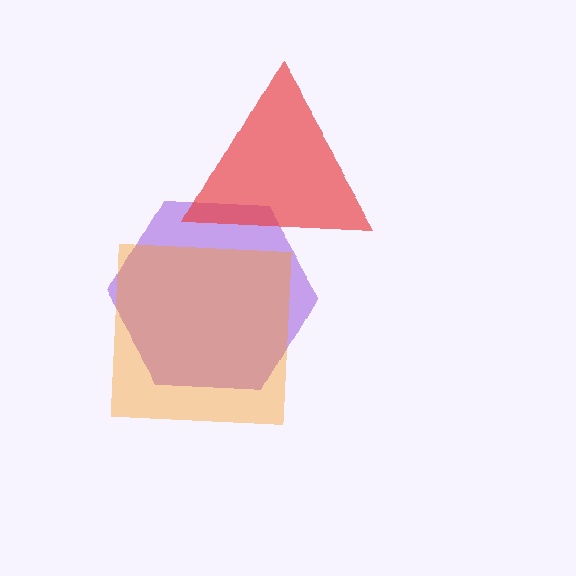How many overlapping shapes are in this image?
There are 3 overlapping shapes in the image.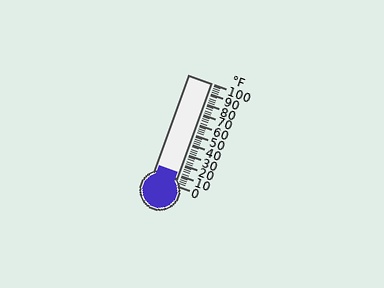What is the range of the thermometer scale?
The thermometer scale ranges from 0°F to 100°F.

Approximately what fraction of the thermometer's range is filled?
The thermometer is filled to approximately 10% of its range.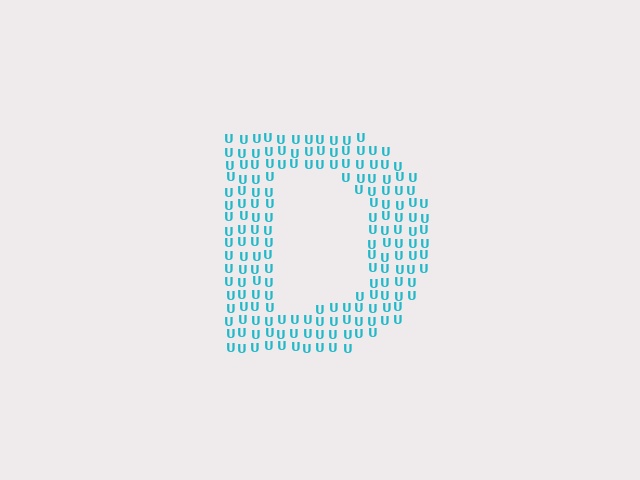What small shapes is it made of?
It is made of small letter U's.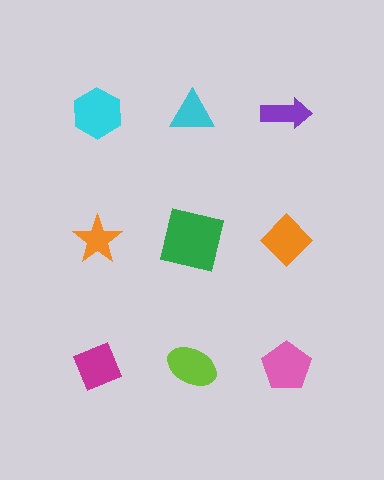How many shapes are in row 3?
3 shapes.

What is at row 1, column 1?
A cyan hexagon.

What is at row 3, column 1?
A magenta diamond.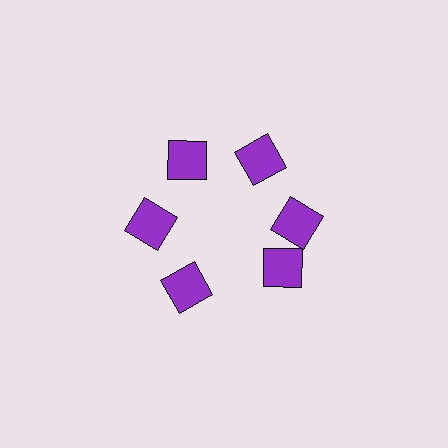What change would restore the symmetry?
The symmetry would be restored by rotating it back into even spacing with its neighbors so that all 6 squares sit at equal angles and equal distance from the center.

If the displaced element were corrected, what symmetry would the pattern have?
It would have 6-fold rotational symmetry — the pattern would map onto itself every 60 degrees.